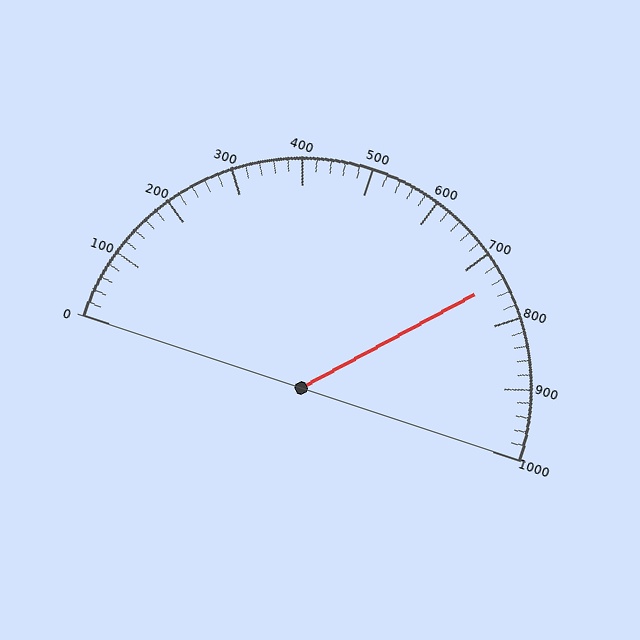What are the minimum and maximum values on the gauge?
The gauge ranges from 0 to 1000.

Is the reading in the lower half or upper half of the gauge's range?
The reading is in the upper half of the range (0 to 1000).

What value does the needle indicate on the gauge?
The needle indicates approximately 740.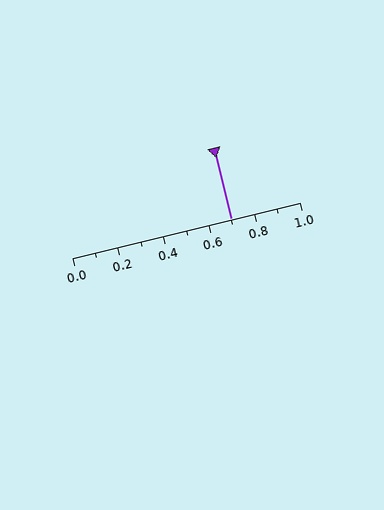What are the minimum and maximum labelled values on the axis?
The axis runs from 0.0 to 1.0.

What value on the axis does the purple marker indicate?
The marker indicates approximately 0.7.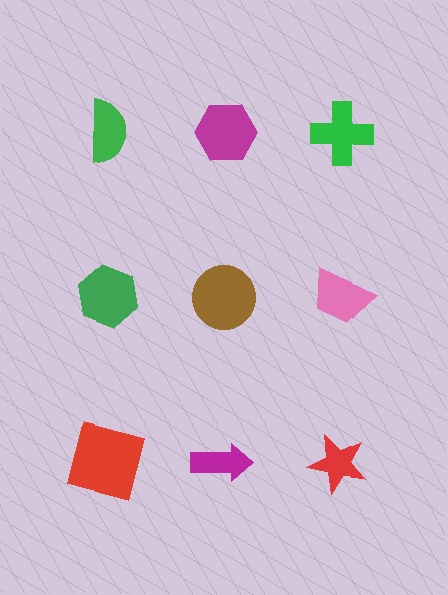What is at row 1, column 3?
A green cross.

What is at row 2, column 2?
A brown circle.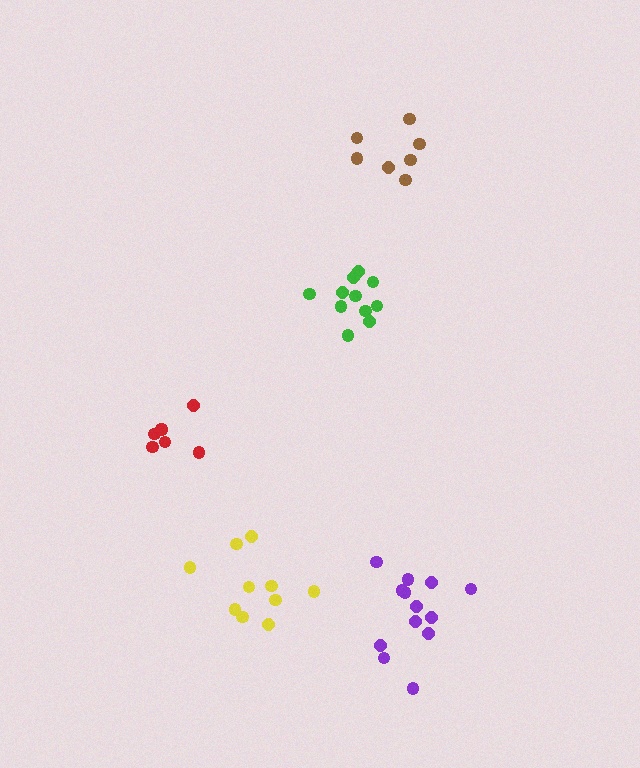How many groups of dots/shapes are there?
There are 5 groups.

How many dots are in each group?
Group 1: 11 dots, Group 2: 7 dots, Group 3: 7 dots, Group 4: 10 dots, Group 5: 13 dots (48 total).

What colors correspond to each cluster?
The clusters are colored: green, brown, red, yellow, purple.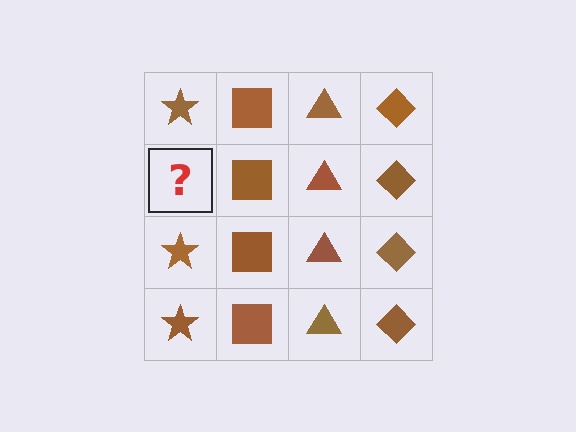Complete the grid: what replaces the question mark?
The question mark should be replaced with a brown star.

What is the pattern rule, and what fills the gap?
The rule is that each column has a consistent shape. The gap should be filled with a brown star.